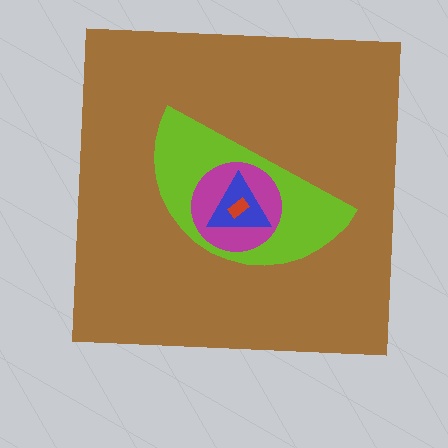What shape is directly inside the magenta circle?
The blue triangle.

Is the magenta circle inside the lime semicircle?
Yes.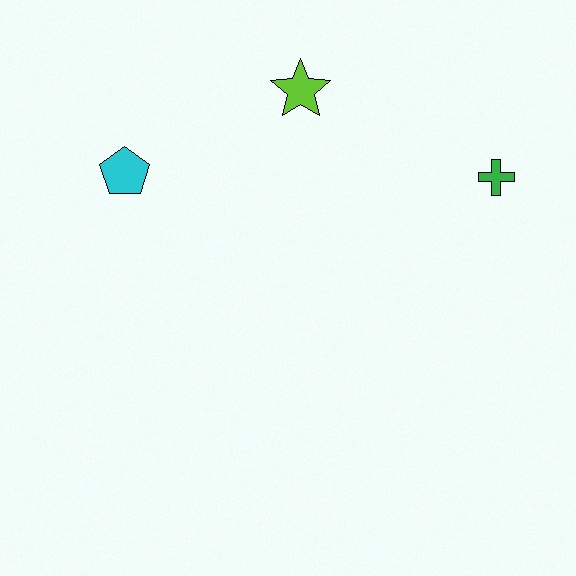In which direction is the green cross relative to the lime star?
The green cross is to the right of the lime star.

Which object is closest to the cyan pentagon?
The lime star is closest to the cyan pentagon.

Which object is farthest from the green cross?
The cyan pentagon is farthest from the green cross.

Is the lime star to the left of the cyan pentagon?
No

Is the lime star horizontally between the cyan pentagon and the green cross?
Yes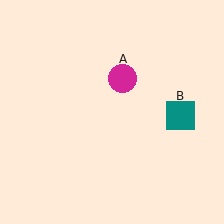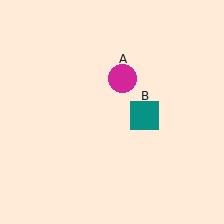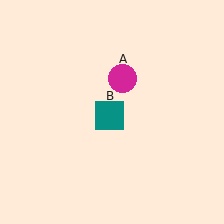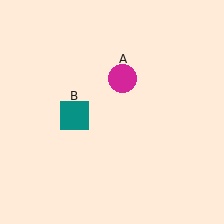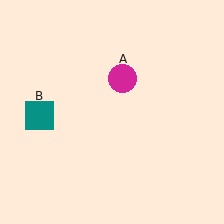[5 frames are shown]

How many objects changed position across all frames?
1 object changed position: teal square (object B).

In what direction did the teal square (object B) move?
The teal square (object B) moved left.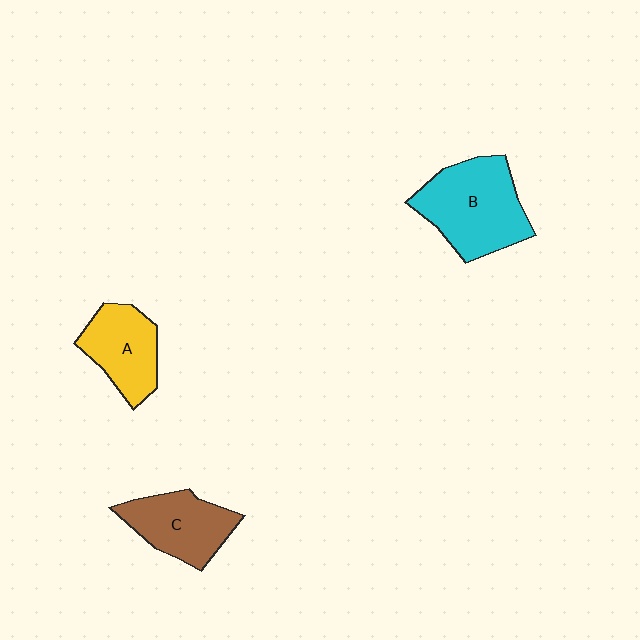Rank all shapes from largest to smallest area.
From largest to smallest: B (cyan), C (brown), A (yellow).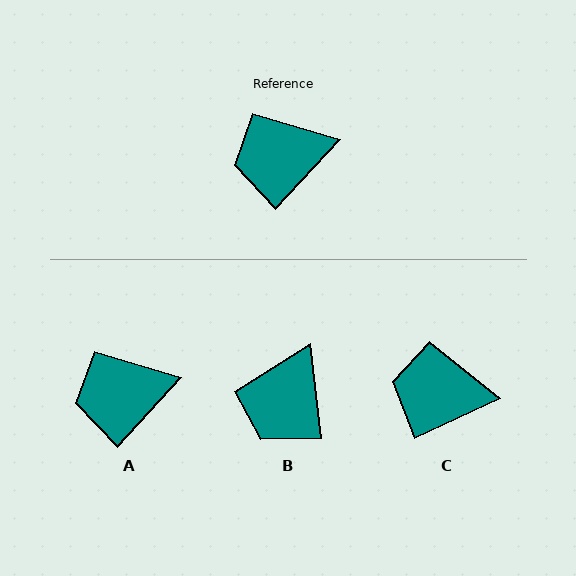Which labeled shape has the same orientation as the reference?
A.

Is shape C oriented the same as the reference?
No, it is off by about 22 degrees.